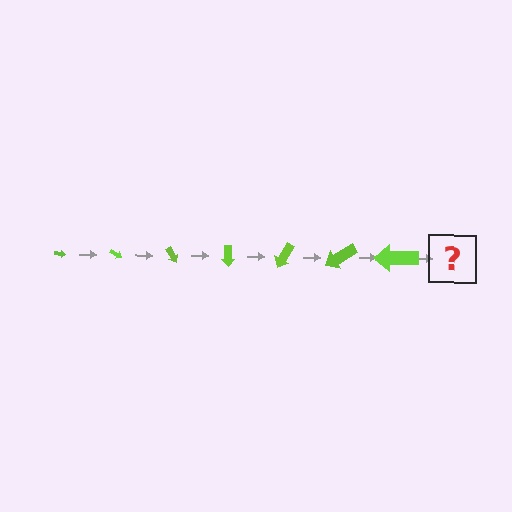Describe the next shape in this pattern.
It should be an arrow, larger than the previous one and rotated 210 degrees from the start.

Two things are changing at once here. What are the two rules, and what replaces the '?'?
The two rules are that the arrow grows larger each step and it rotates 30 degrees each step. The '?' should be an arrow, larger than the previous one and rotated 210 degrees from the start.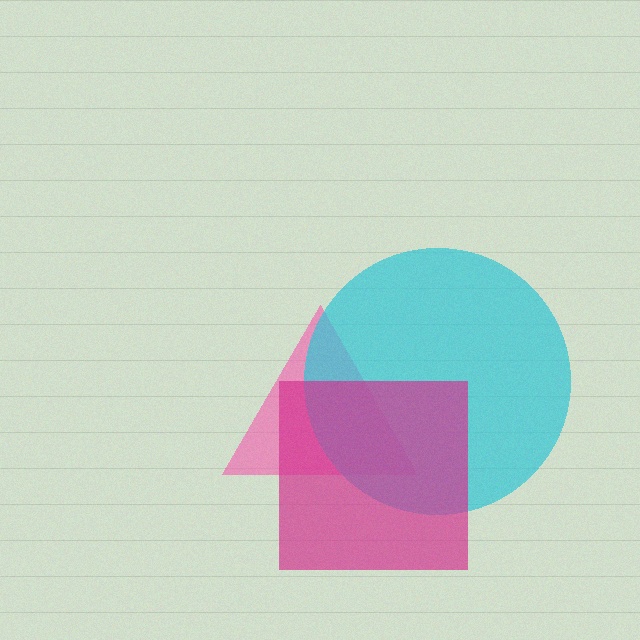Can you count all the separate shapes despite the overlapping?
Yes, there are 3 separate shapes.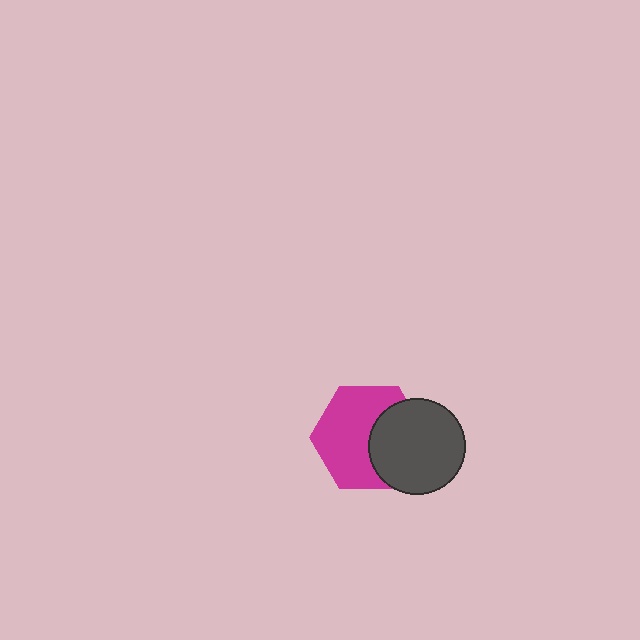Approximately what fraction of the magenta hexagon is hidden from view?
Roughly 37% of the magenta hexagon is hidden behind the dark gray circle.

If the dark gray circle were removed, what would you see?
You would see the complete magenta hexagon.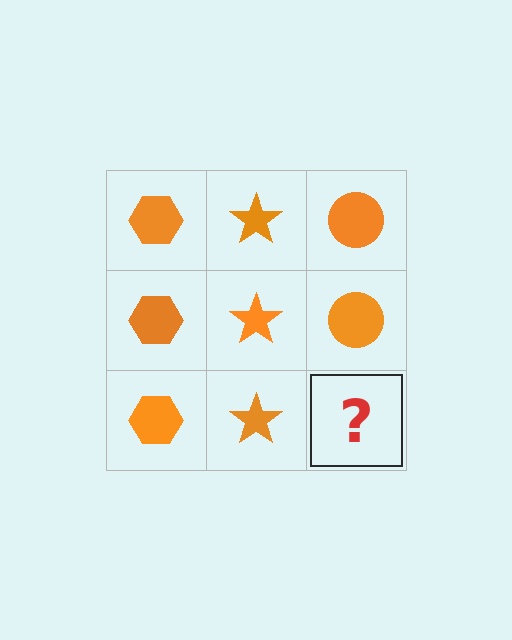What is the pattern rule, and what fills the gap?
The rule is that each column has a consistent shape. The gap should be filled with an orange circle.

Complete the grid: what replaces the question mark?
The question mark should be replaced with an orange circle.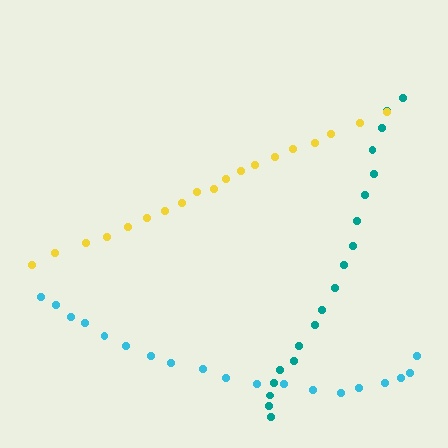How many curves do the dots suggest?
There are 3 distinct paths.